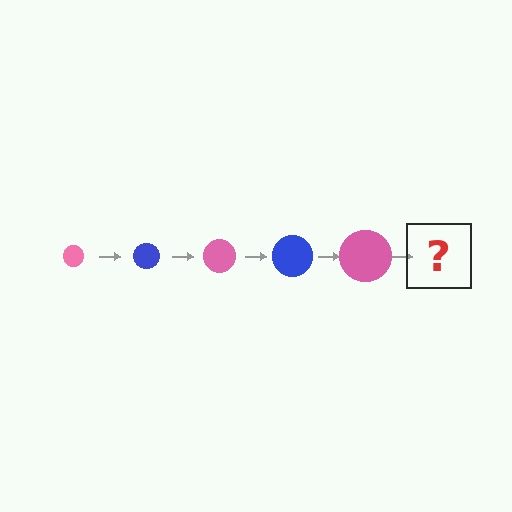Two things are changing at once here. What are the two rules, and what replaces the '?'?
The two rules are that the circle grows larger each step and the color cycles through pink and blue. The '?' should be a blue circle, larger than the previous one.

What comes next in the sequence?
The next element should be a blue circle, larger than the previous one.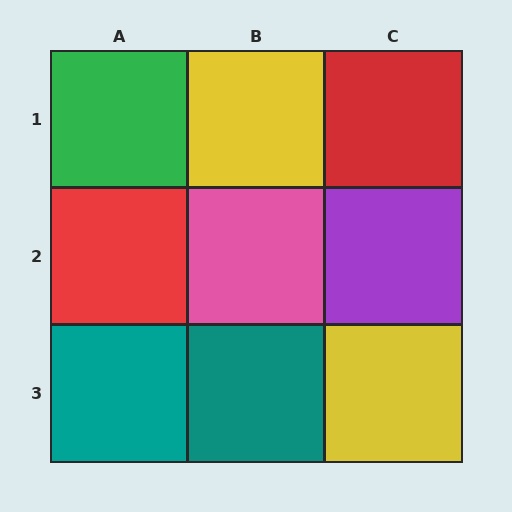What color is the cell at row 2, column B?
Pink.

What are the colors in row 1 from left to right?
Green, yellow, red.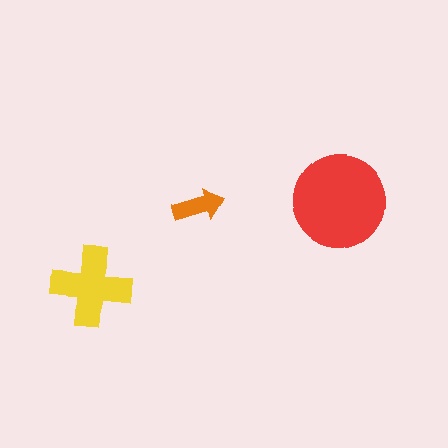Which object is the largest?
The red circle.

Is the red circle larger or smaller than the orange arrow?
Larger.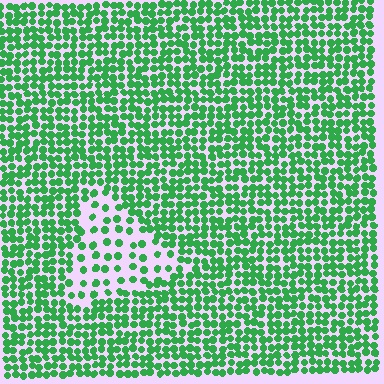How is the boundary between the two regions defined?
The boundary is defined by a change in element density (approximately 2.4x ratio). All elements are the same color, size, and shape.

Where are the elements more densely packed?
The elements are more densely packed outside the triangle boundary.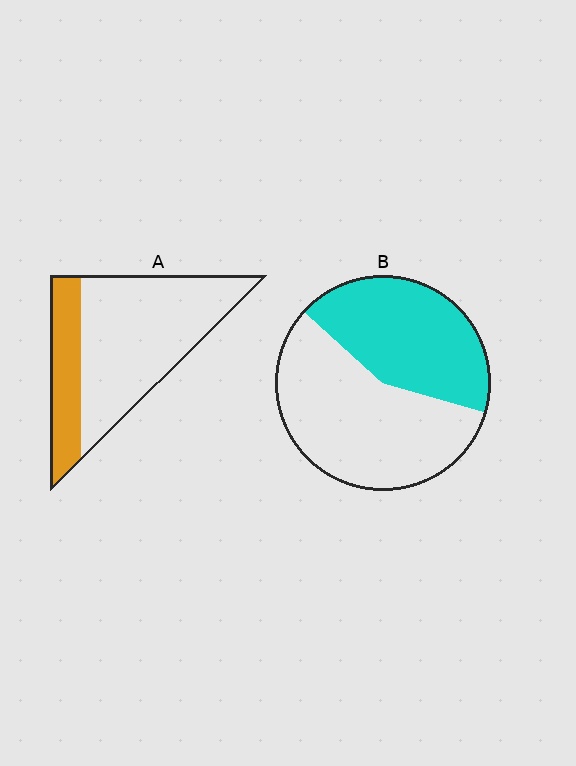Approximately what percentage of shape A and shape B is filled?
A is approximately 25% and B is approximately 45%.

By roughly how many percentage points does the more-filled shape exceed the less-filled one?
By roughly 15 percentage points (B over A).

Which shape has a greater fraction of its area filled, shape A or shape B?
Shape B.